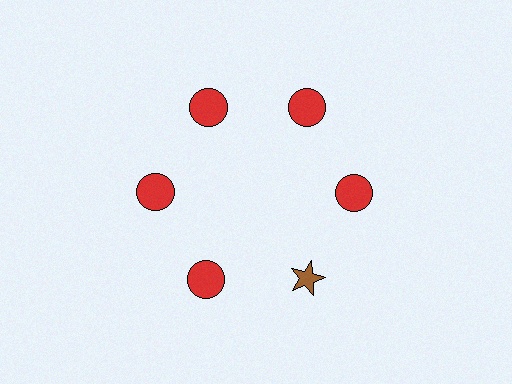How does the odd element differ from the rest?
It differs in both color (brown instead of red) and shape (star instead of circle).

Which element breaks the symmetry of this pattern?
The brown star at roughly the 5 o'clock position breaks the symmetry. All other shapes are red circles.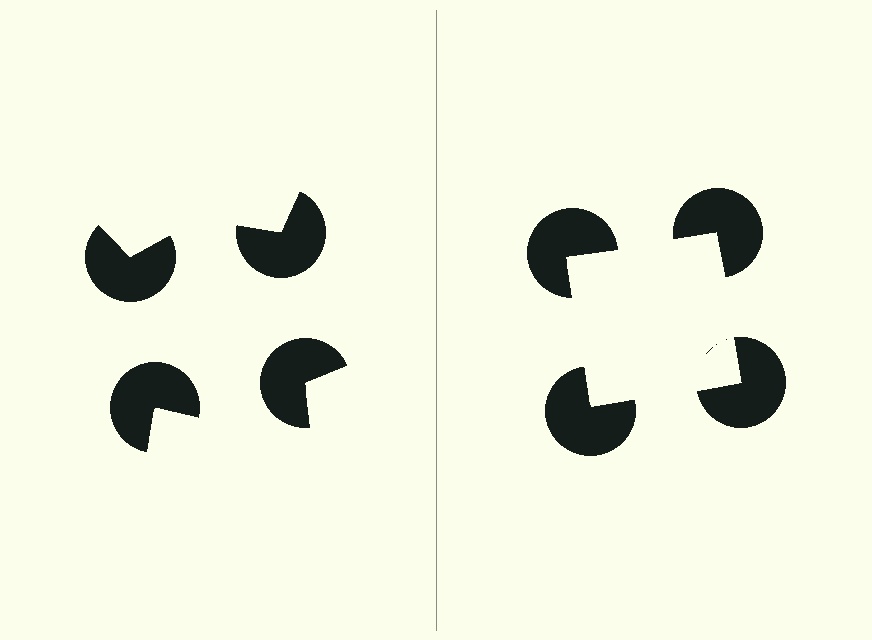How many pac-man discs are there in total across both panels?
8 — 4 on each side.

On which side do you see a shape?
An illusory square appears on the right side. On the left side the wedge cuts are rotated, so no coherent shape forms.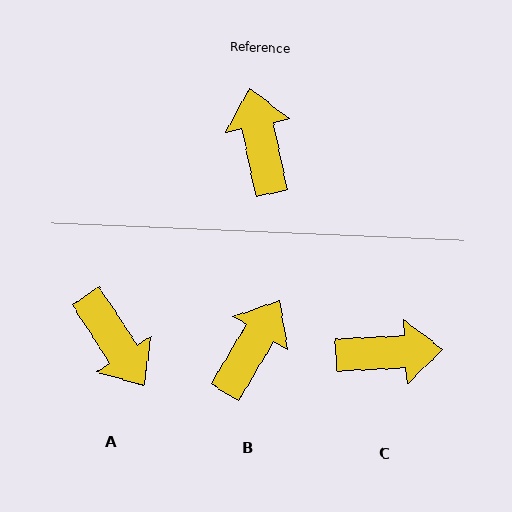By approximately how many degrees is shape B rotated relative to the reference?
Approximately 44 degrees clockwise.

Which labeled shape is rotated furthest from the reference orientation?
A, about 159 degrees away.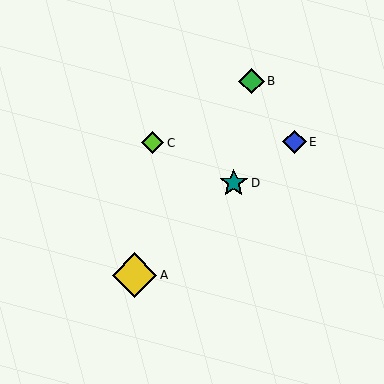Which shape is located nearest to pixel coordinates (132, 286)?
The yellow diamond (labeled A) at (135, 275) is nearest to that location.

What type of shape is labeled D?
Shape D is a teal star.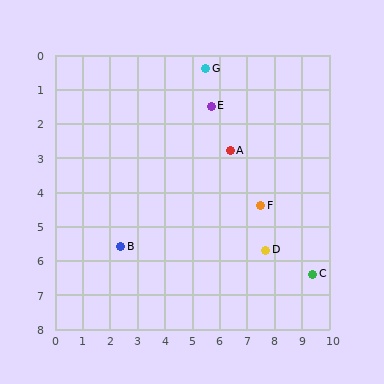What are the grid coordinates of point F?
Point F is at approximately (7.5, 4.4).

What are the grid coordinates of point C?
Point C is at approximately (9.4, 6.4).